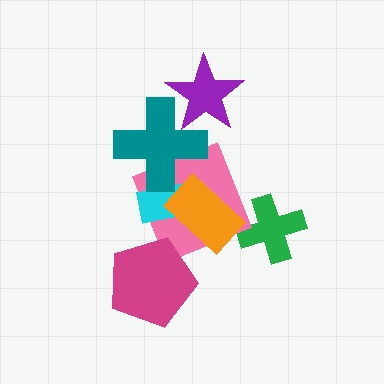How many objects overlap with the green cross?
0 objects overlap with the green cross.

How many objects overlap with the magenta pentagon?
0 objects overlap with the magenta pentagon.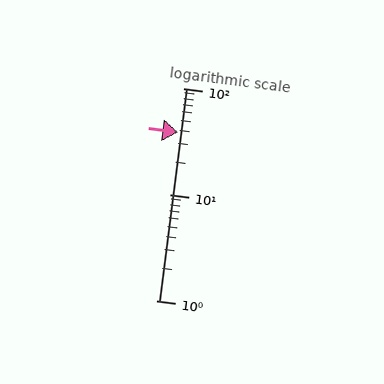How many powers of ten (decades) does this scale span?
The scale spans 2 decades, from 1 to 100.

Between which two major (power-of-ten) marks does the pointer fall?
The pointer is between 10 and 100.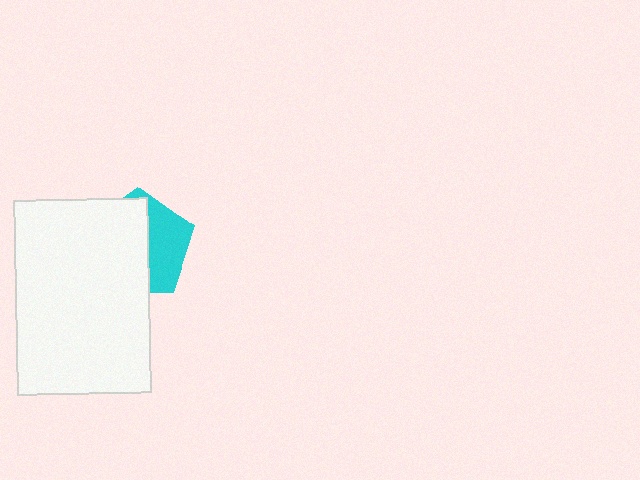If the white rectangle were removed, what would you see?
You would see the complete cyan pentagon.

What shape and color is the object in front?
The object in front is a white rectangle.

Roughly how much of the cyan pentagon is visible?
A small part of it is visible (roughly 38%).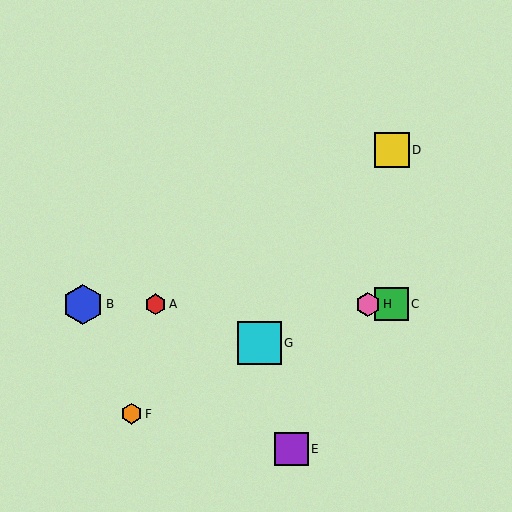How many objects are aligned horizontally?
4 objects (A, B, C, H) are aligned horizontally.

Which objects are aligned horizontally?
Objects A, B, C, H are aligned horizontally.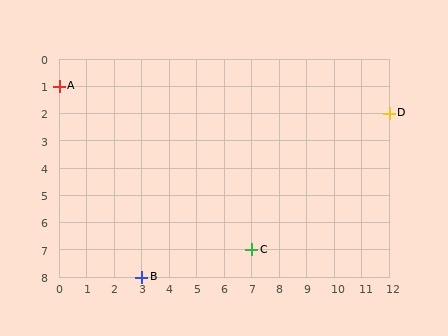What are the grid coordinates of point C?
Point C is at grid coordinates (7, 7).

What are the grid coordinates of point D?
Point D is at grid coordinates (12, 2).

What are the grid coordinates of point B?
Point B is at grid coordinates (3, 8).